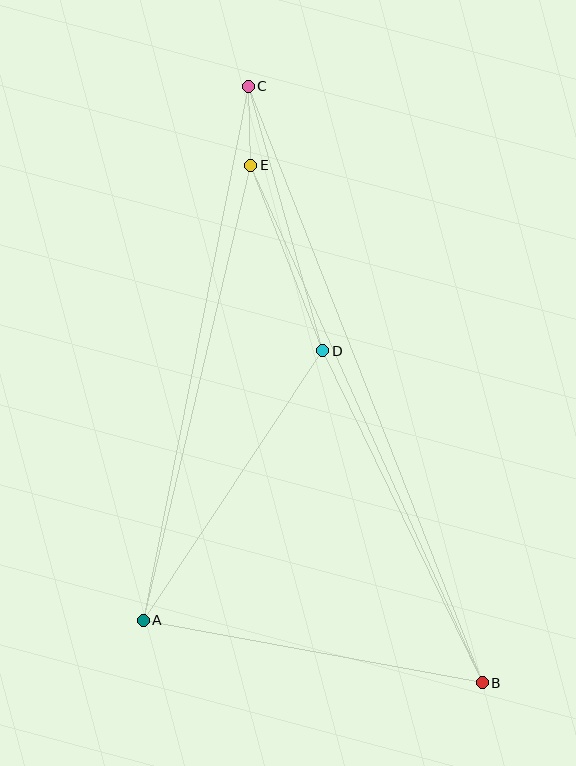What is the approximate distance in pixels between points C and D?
The distance between C and D is approximately 275 pixels.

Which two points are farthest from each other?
Points B and C are farthest from each other.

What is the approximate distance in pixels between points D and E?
The distance between D and E is approximately 199 pixels.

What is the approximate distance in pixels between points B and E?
The distance between B and E is approximately 567 pixels.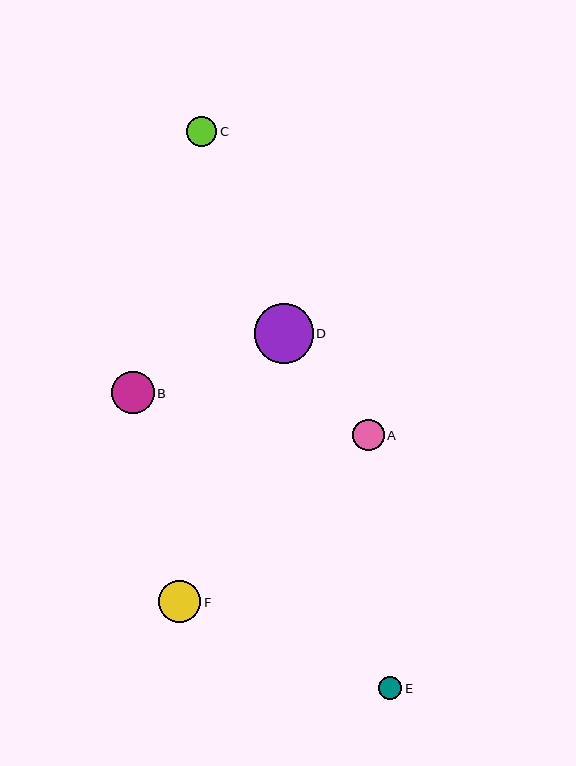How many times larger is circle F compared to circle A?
Circle F is approximately 1.3 times the size of circle A.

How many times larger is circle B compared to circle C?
Circle B is approximately 1.4 times the size of circle C.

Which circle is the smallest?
Circle E is the smallest with a size of approximately 23 pixels.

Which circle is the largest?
Circle D is the largest with a size of approximately 59 pixels.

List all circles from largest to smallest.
From largest to smallest: D, B, F, A, C, E.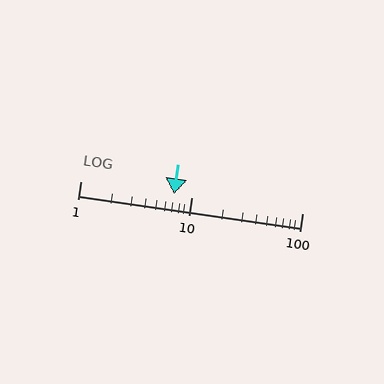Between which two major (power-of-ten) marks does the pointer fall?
The pointer is between 1 and 10.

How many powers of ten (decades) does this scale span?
The scale spans 2 decades, from 1 to 100.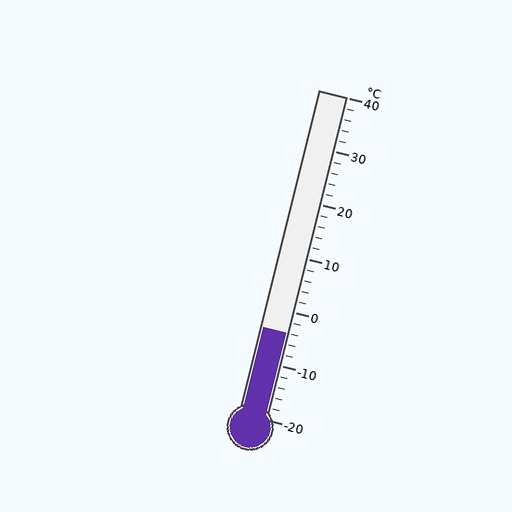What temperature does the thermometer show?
The thermometer shows approximately -4°C.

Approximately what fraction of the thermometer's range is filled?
The thermometer is filled to approximately 25% of its range.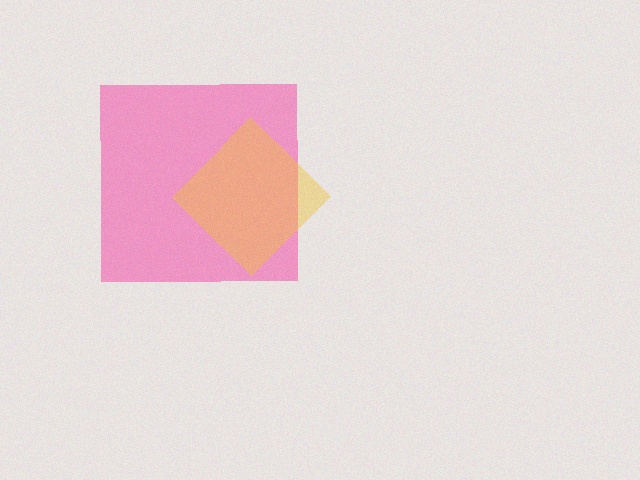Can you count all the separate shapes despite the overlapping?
Yes, there are 2 separate shapes.